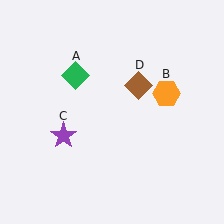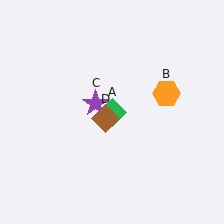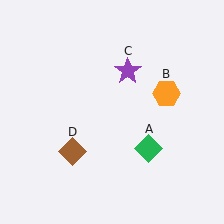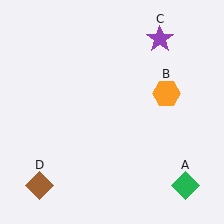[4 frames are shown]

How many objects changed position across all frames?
3 objects changed position: green diamond (object A), purple star (object C), brown diamond (object D).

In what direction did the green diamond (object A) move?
The green diamond (object A) moved down and to the right.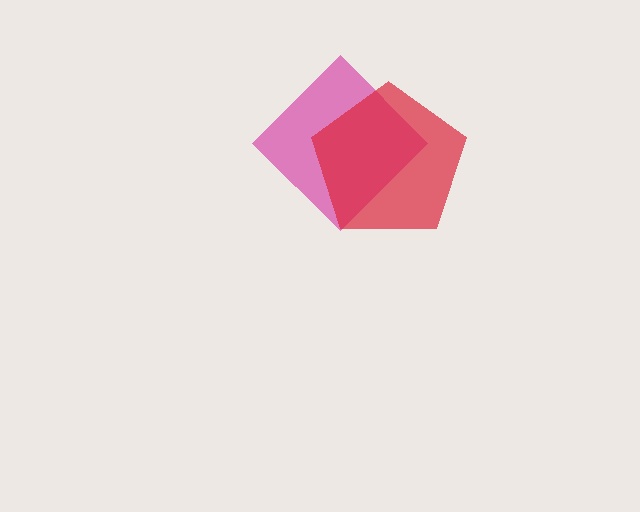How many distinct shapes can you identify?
There are 2 distinct shapes: a magenta diamond, a red pentagon.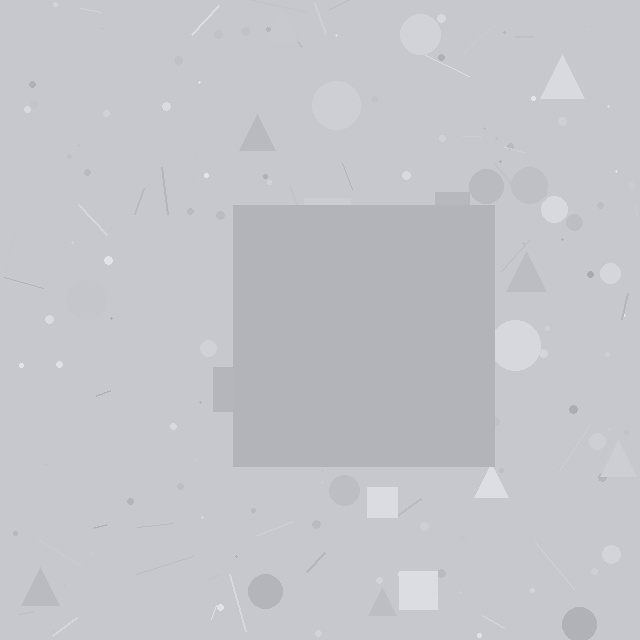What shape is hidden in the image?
A square is hidden in the image.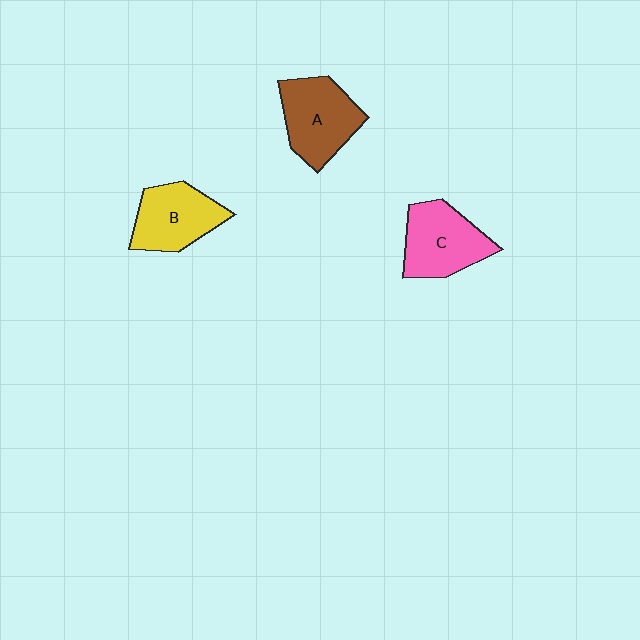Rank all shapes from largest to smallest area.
From largest to smallest: A (brown), C (pink), B (yellow).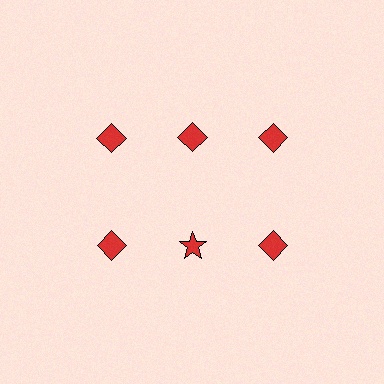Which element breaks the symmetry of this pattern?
The red star in the second row, second from left column breaks the symmetry. All other shapes are red diamonds.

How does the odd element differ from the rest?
It has a different shape: star instead of diamond.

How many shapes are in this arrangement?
There are 6 shapes arranged in a grid pattern.